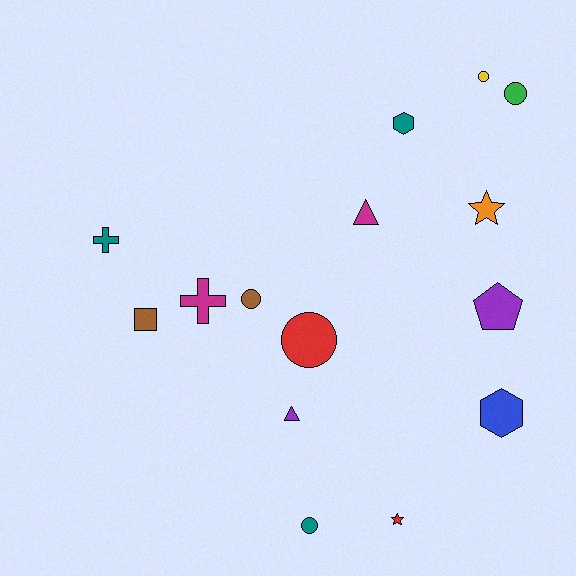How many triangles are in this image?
There are 2 triangles.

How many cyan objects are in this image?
There are no cyan objects.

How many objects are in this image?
There are 15 objects.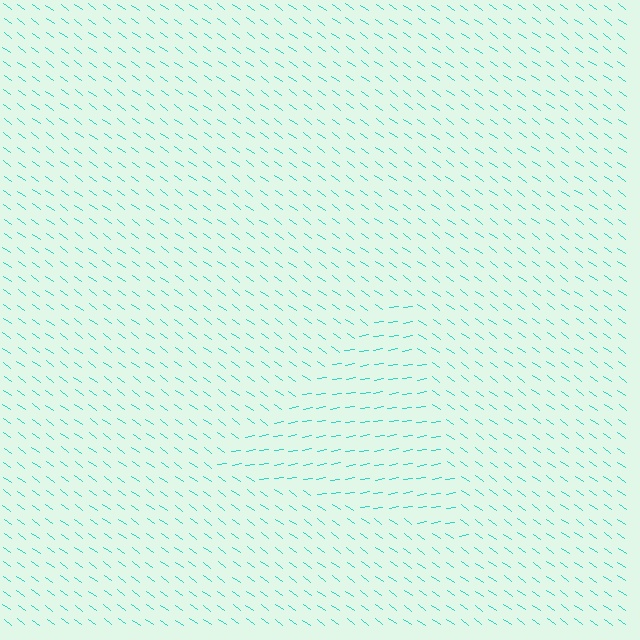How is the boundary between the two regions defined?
The boundary is defined purely by a change in line orientation (approximately 45 degrees difference). All lines are the same color and thickness.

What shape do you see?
I see a triangle.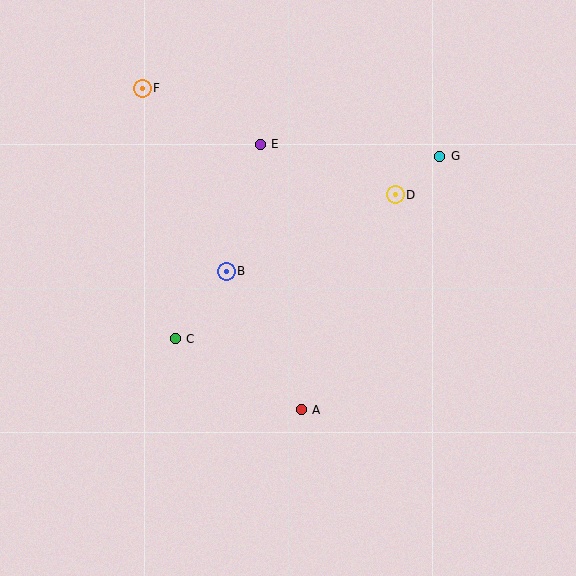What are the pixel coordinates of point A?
Point A is at (301, 410).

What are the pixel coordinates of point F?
Point F is at (143, 88).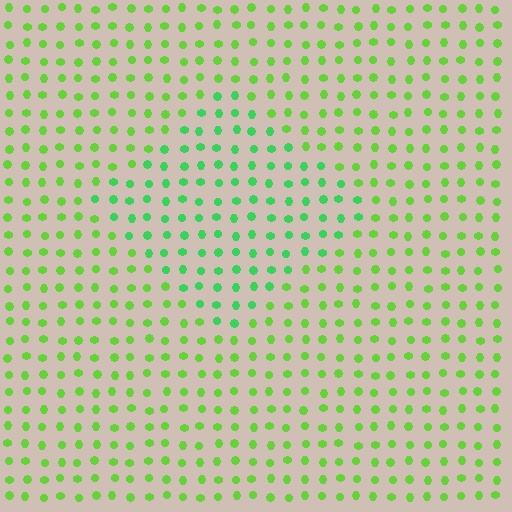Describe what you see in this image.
The image is filled with small lime elements in a uniform arrangement. A diamond-shaped region is visible where the elements are tinted to a slightly different hue, forming a subtle color boundary.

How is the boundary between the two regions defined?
The boundary is defined purely by a slight shift in hue (about 31 degrees). Spacing, size, and orientation are identical on both sides.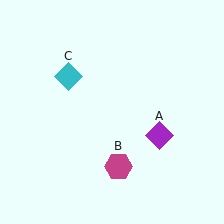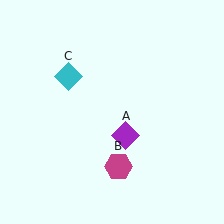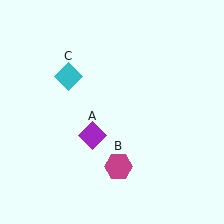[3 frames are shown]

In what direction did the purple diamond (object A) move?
The purple diamond (object A) moved left.